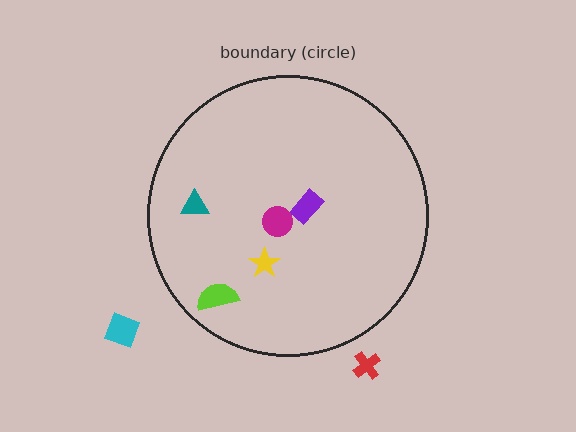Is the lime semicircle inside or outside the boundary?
Inside.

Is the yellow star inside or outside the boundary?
Inside.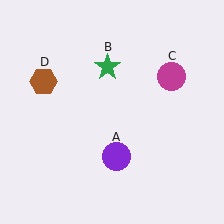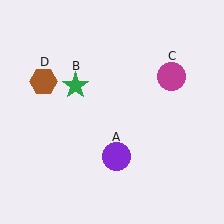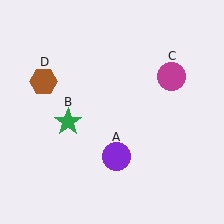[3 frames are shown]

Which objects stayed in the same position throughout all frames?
Purple circle (object A) and magenta circle (object C) and brown hexagon (object D) remained stationary.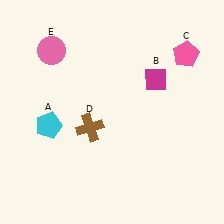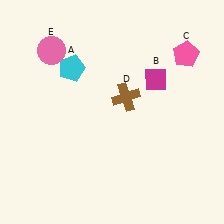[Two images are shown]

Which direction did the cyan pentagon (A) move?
The cyan pentagon (A) moved up.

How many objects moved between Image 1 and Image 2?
2 objects moved between the two images.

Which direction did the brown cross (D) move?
The brown cross (D) moved right.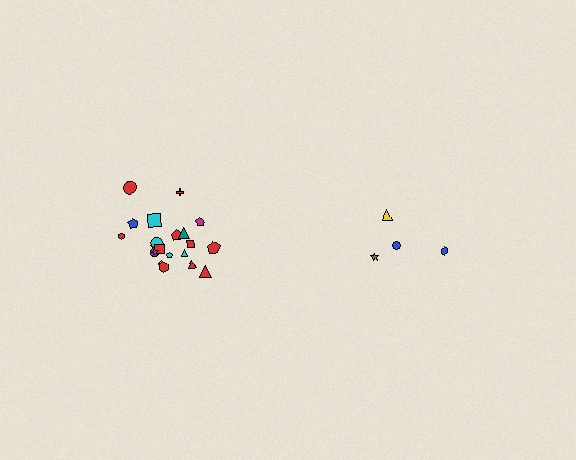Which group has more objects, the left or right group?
The left group.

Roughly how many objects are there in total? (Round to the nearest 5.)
Roughly 25 objects in total.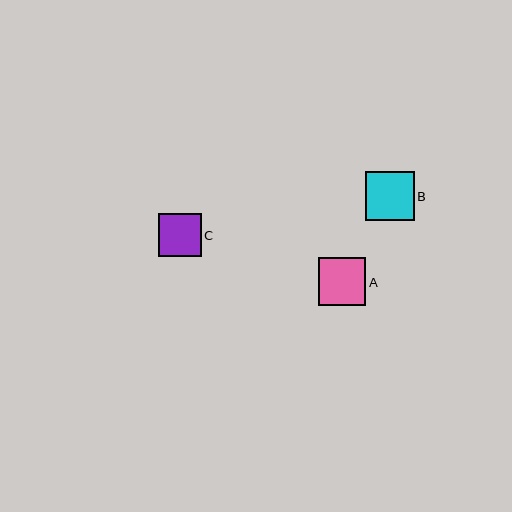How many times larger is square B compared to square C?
Square B is approximately 1.1 times the size of square C.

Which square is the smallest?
Square C is the smallest with a size of approximately 43 pixels.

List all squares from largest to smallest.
From largest to smallest: B, A, C.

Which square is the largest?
Square B is the largest with a size of approximately 49 pixels.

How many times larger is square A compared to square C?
Square A is approximately 1.1 times the size of square C.